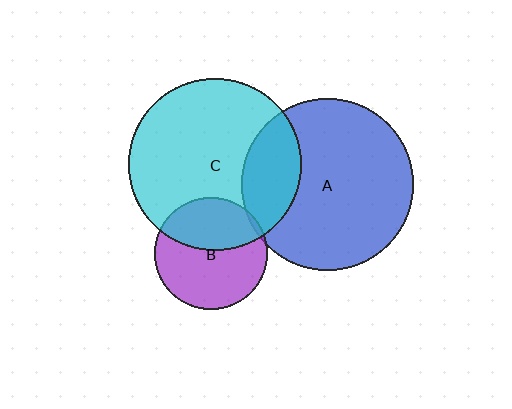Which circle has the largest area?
Circle C (cyan).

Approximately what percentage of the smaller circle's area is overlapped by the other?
Approximately 5%.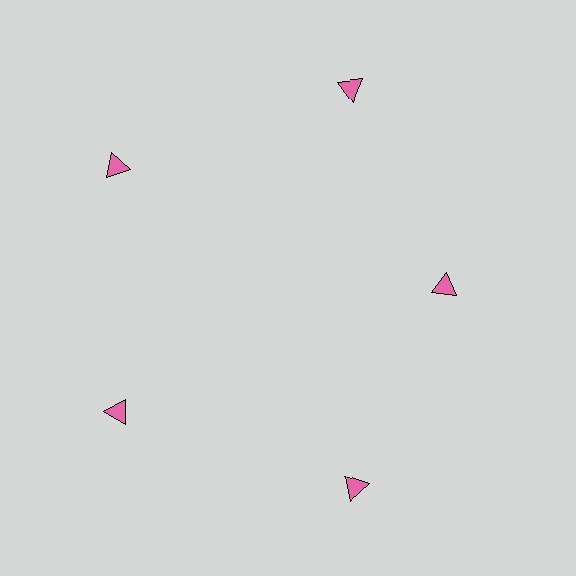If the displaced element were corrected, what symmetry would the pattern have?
It would have 5-fold rotational symmetry — the pattern would map onto itself every 72 degrees.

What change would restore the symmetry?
The symmetry would be restored by moving it outward, back onto the ring so that all 5 triangles sit at equal angles and equal distance from the center.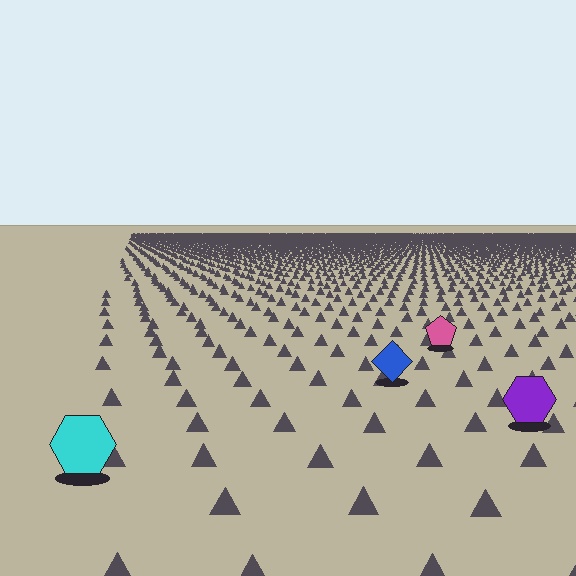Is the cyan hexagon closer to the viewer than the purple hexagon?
Yes. The cyan hexagon is closer — you can tell from the texture gradient: the ground texture is coarser near it.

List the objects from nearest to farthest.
From nearest to farthest: the cyan hexagon, the purple hexagon, the blue diamond, the pink pentagon.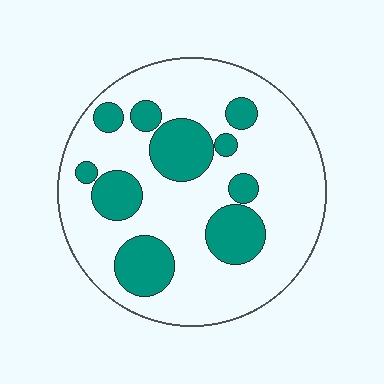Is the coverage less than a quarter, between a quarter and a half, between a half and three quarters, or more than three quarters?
Between a quarter and a half.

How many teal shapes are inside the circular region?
10.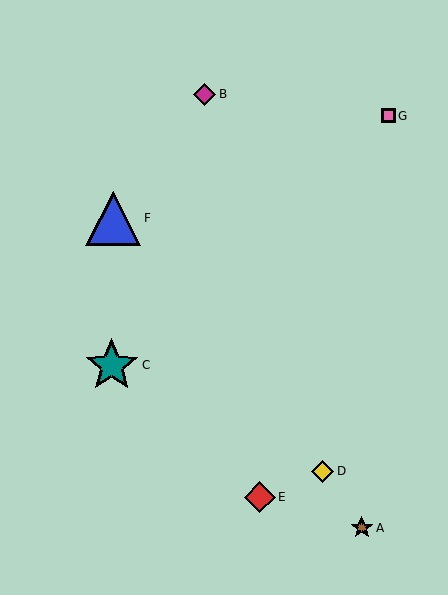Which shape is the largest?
The blue triangle (labeled F) is the largest.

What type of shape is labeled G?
Shape G is a pink square.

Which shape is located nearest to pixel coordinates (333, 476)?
The yellow diamond (labeled D) at (323, 471) is nearest to that location.